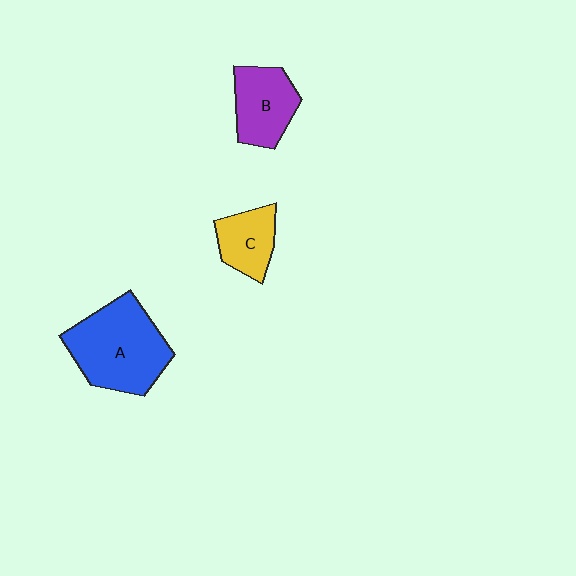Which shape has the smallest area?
Shape C (yellow).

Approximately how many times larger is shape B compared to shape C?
Approximately 1.3 times.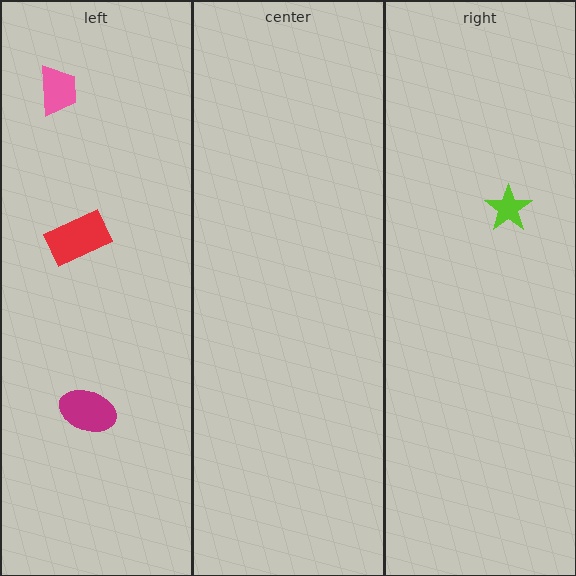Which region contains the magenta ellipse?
The left region.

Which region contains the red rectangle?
The left region.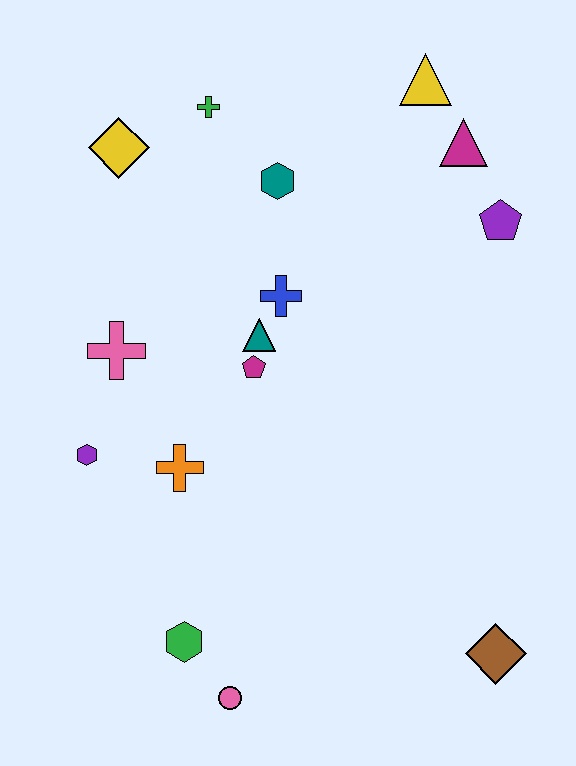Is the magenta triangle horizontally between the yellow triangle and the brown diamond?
Yes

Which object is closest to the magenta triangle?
The yellow triangle is closest to the magenta triangle.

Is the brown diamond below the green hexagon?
Yes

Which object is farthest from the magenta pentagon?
The brown diamond is farthest from the magenta pentagon.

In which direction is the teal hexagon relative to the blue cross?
The teal hexagon is above the blue cross.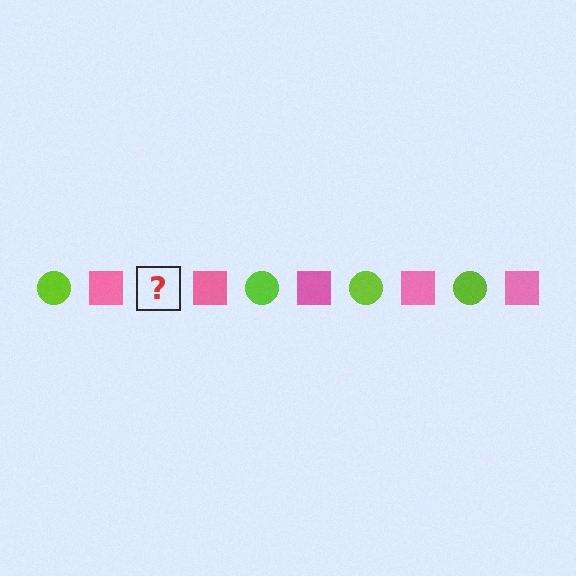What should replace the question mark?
The question mark should be replaced with a lime circle.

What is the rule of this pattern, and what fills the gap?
The rule is that the pattern alternates between lime circle and pink square. The gap should be filled with a lime circle.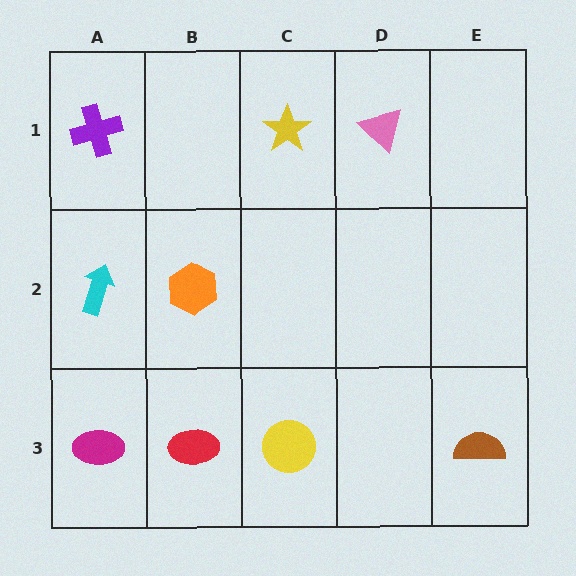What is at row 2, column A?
A cyan arrow.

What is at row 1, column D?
A pink triangle.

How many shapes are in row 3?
4 shapes.